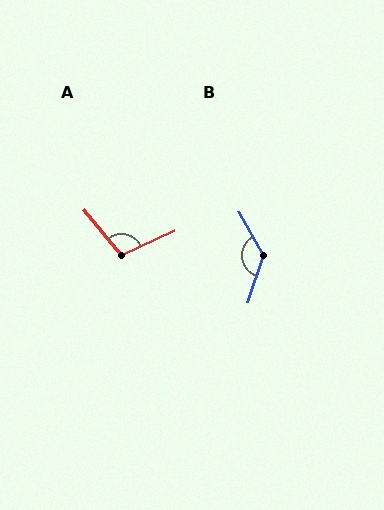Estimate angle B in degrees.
Approximately 132 degrees.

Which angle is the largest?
B, at approximately 132 degrees.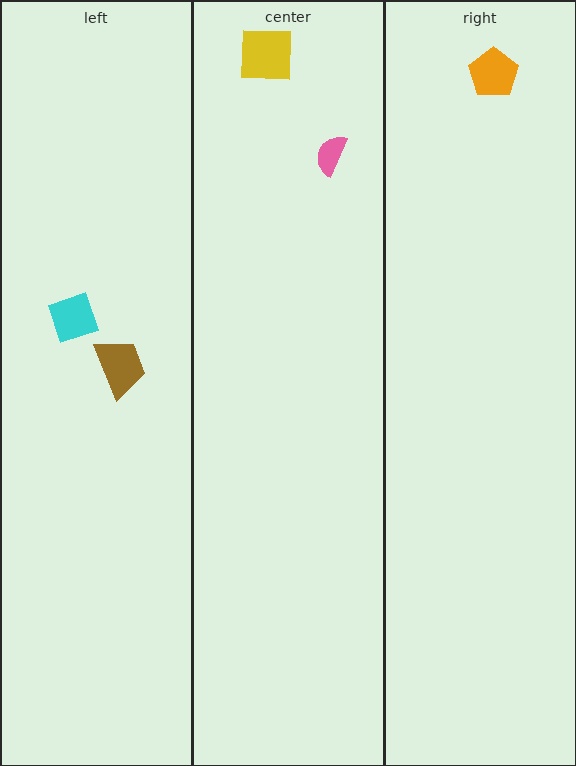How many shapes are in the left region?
2.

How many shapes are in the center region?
2.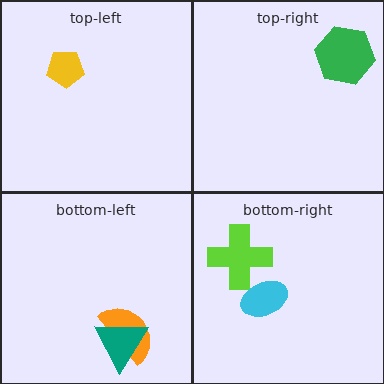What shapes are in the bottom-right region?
The lime cross, the cyan ellipse.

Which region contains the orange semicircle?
The bottom-left region.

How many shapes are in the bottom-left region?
2.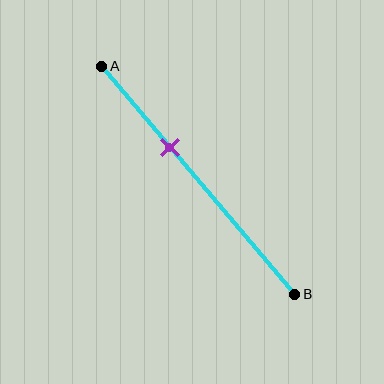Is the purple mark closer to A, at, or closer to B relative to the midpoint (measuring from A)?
The purple mark is closer to point A than the midpoint of segment AB.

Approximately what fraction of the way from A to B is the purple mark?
The purple mark is approximately 35% of the way from A to B.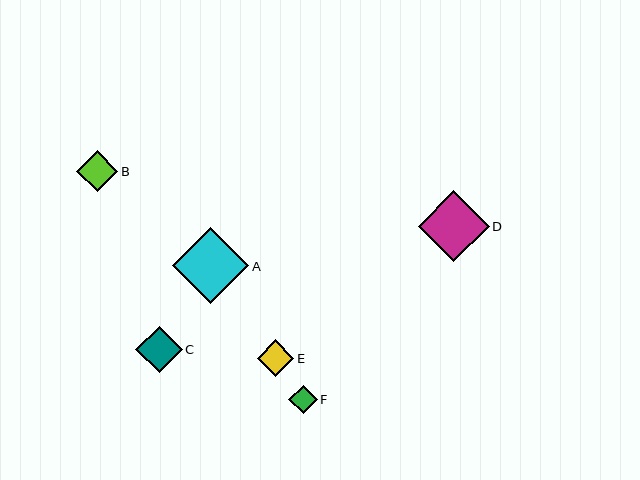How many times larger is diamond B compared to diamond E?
Diamond B is approximately 1.1 times the size of diamond E.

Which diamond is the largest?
Diamond A is the largest with a size of approximately 76 pixels.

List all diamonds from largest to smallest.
From largest to smallest: A, D, C, B, E, F.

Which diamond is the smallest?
Diamond F is the smallest with a size of approximately 29 pixels.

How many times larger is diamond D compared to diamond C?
Diamond D is approximately 1.5 times the size of diamond C.